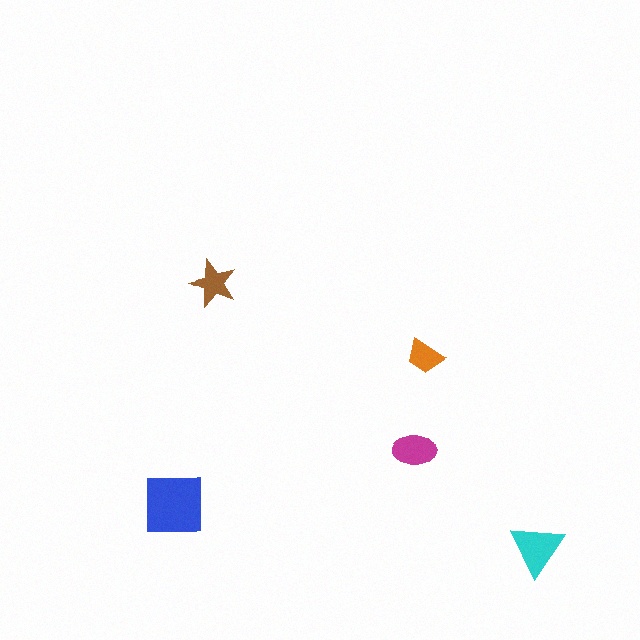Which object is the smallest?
The orange trapezoid.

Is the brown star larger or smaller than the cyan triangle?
Smaller.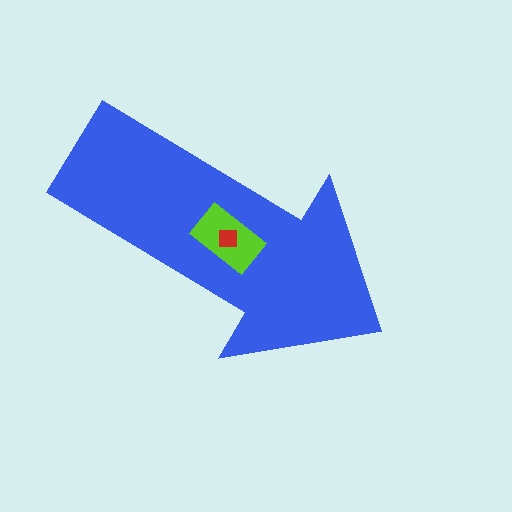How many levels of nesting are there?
3.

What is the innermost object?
The red square.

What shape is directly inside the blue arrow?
The lime rectangle.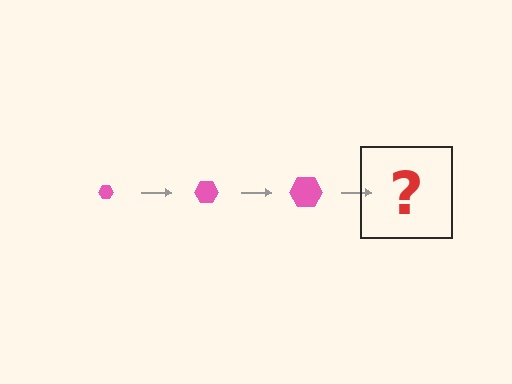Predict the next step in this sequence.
The next step is a pink hexagon, larger than the previous one.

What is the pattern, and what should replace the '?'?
The pattern is that the hexagon gets progressively larger each step. The '?' should be a pink hexagon, larger than the previous one.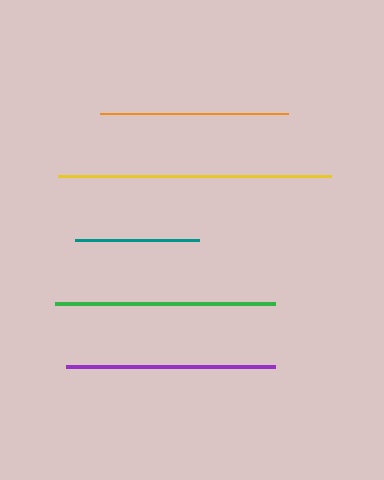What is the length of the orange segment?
The orange segment is approximately 188 pixels long.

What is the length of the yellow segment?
The yellow segment is approximately 273 pixels long.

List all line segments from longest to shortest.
From longest to shortest: yellow, green, purple, orange, teal.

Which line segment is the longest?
The yellow line is the longest at approximately 273 pixels.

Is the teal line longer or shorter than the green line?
The green line is longer than the teal line.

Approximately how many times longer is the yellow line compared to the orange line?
The yellow line is approximately 1.5 times the length of the orange line.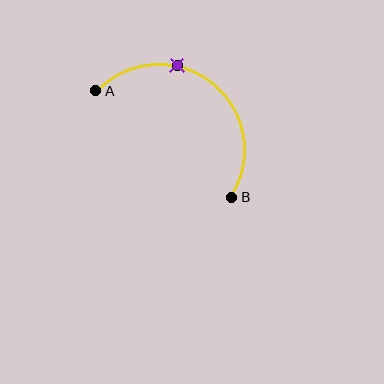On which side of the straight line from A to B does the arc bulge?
The arc bulges above and to the right of the straight line connecting A and B.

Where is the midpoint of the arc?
The arc midpoint is the point on the curve farthest from the straight line joining A and B. It sits above and to the right of that line.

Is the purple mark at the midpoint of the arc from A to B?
No. The purple mark lies on the arc but is closer to endpoint A. The arc midpoint would be at the point on the curve equidistant along the arc from both A and B.